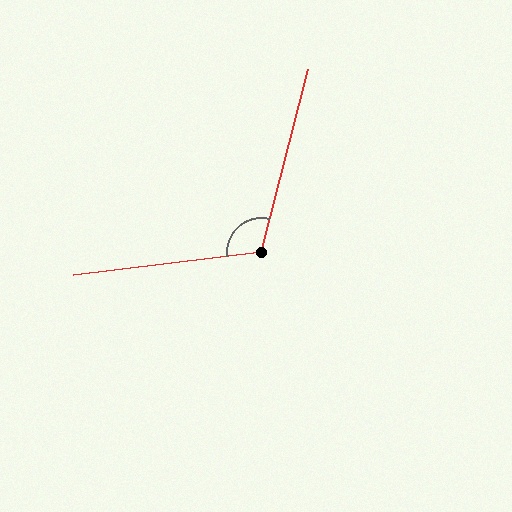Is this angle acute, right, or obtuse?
It is obtuse.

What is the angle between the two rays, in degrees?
Approximately 112 degrees.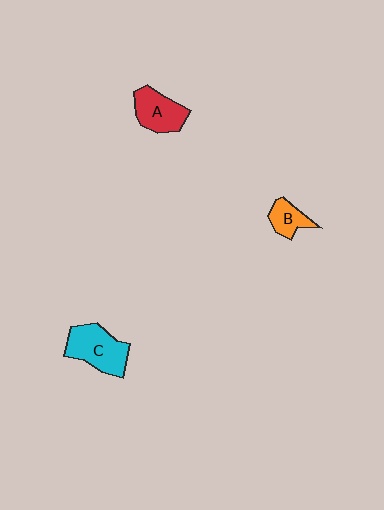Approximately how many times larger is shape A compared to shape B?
Approximately 1.6 times.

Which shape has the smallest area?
Shape B (orange).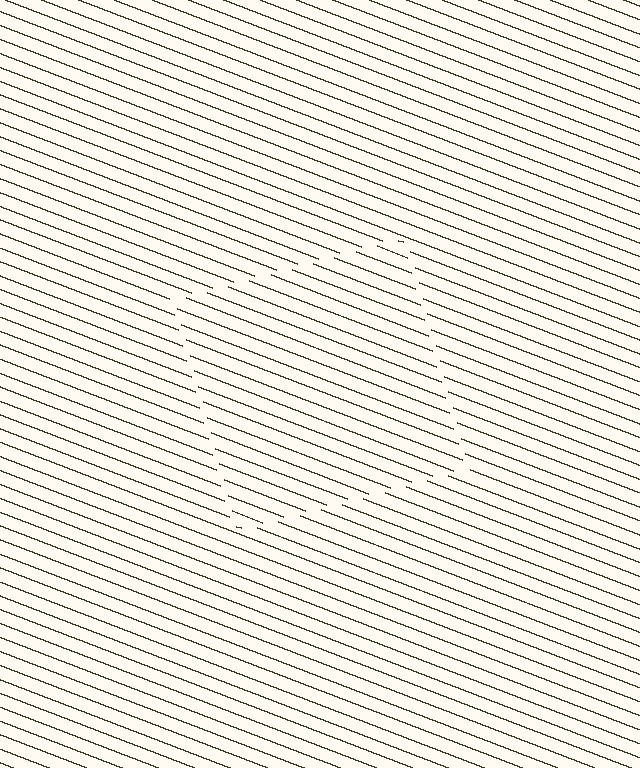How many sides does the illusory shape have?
4 sides — the line-ends trace a square.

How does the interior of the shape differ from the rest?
The interior of the shape contains the same grating, shifted by half a period — the contour is defined by the phase discontinuity where line-ends from the inner and outer gratings abut.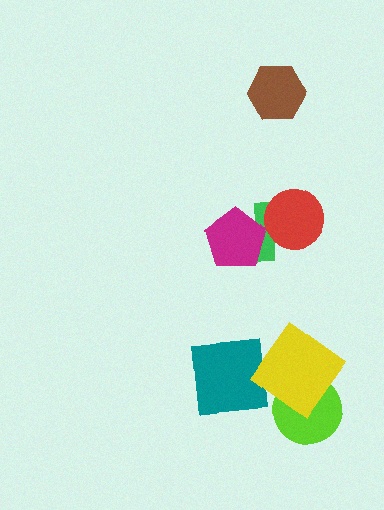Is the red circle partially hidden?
No, no other shape covers it.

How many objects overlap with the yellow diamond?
2 objects overlap with the yellow diamond.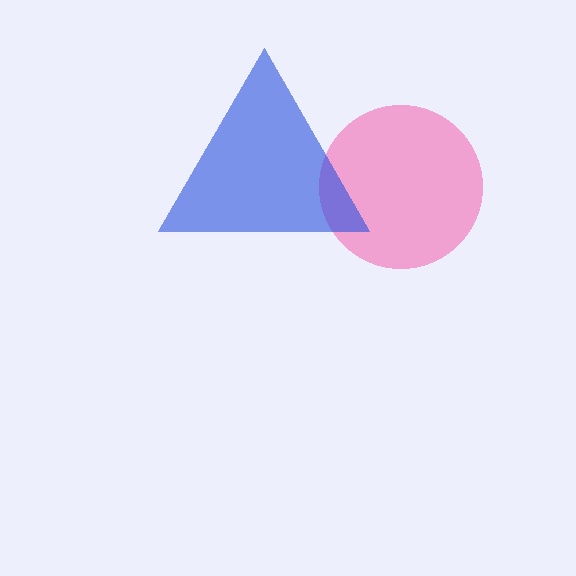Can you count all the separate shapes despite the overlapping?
Yes, there are 2 separate shapes.